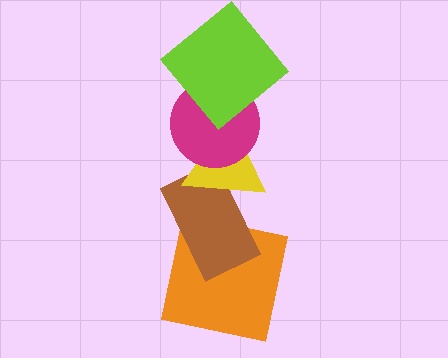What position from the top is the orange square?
The orange square is 5th from the top.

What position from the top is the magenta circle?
The magenta circle is 2nd from the top.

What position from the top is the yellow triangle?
The yellow triangle is 3rd from the top.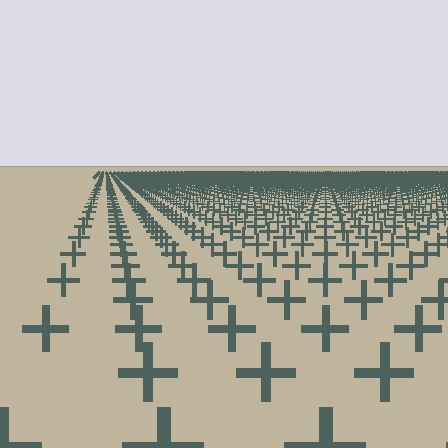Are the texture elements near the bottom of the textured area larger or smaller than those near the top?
Larger. Near the bottom, elements are closer to the viewer and appear at a bigger on-screen size.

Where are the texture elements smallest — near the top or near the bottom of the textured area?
Near the top.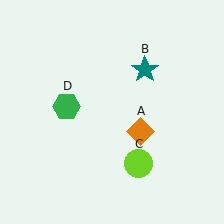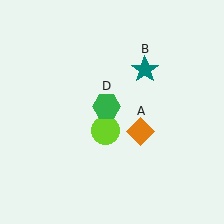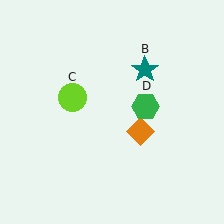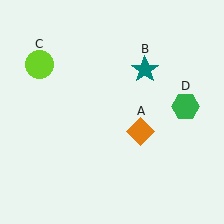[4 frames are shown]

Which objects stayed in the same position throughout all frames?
Orange diamond (object A) and teal star (object B) remained stationary.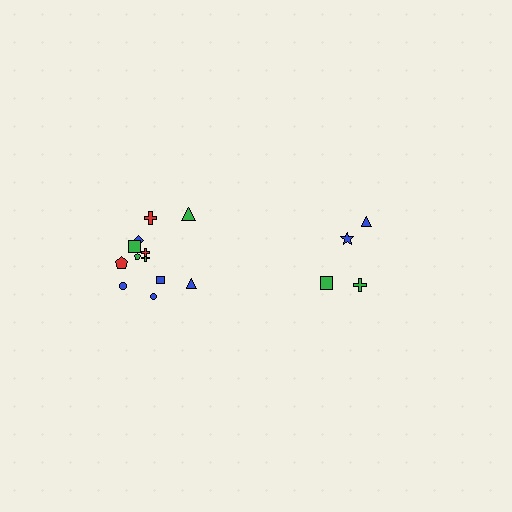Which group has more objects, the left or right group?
The left group.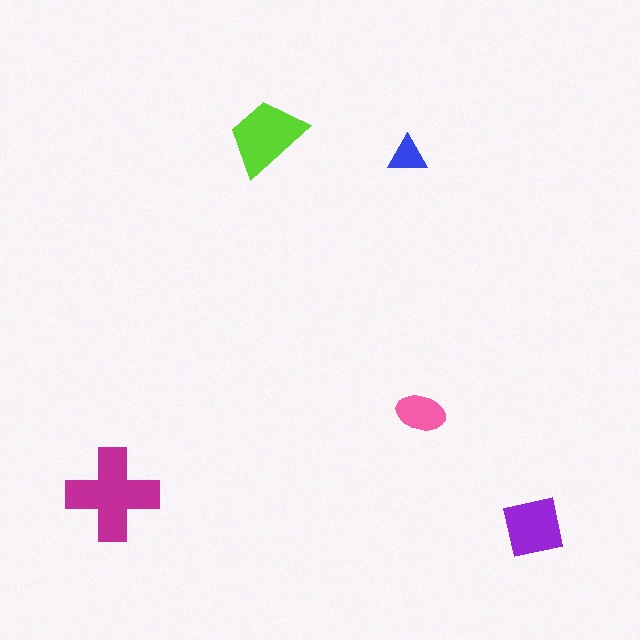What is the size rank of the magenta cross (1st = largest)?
1st.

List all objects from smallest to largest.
The blue triangle, the pink ellipse, the purple square, the lime trapezoid, the magenta cross.